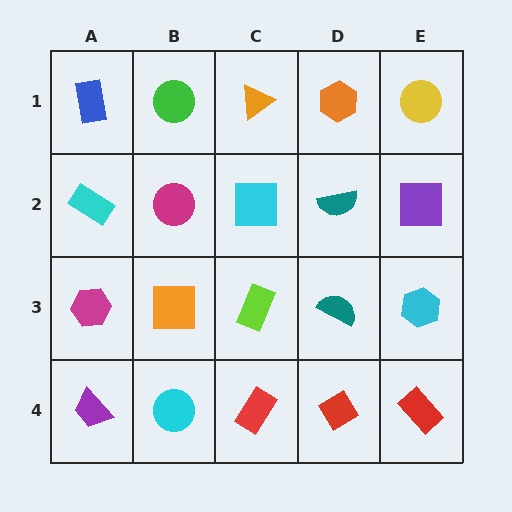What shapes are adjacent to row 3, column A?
A cyan rectangle (row 2, column A), a purple trapezoid (row 4, column A), an orange square (row 3, column B).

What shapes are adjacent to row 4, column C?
A lime rectangle (row 3, column C), a cyan circle (row 4, column B), a red diamond (row 4, column D).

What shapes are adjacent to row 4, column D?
A teal semicircle (row 3, column D), a red rectangle (row 4, column C), a red rectangle (row 4, column E).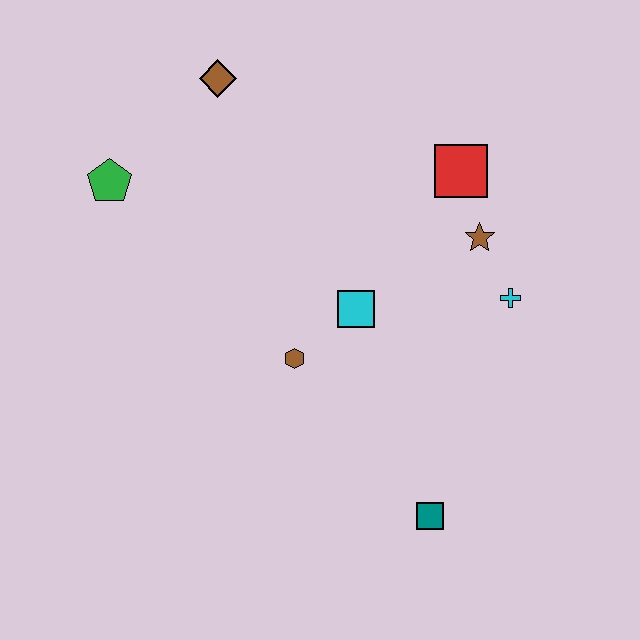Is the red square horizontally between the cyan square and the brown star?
Yes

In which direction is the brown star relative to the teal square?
The brown star is above the teal square.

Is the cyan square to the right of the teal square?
No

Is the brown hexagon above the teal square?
Yes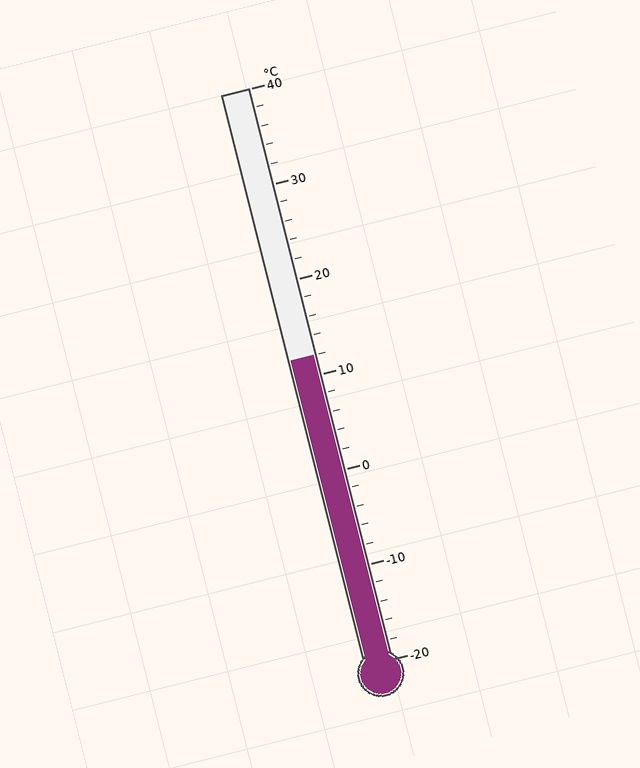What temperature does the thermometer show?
The thermometer shows approximately 12°C.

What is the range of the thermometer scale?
The thermometer scale ranges from -20°C to 40°C.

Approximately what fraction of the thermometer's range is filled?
The thermometer is filled to approximately 55% of its range.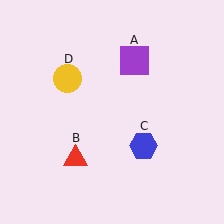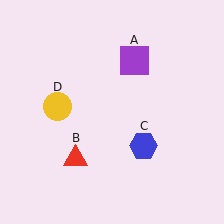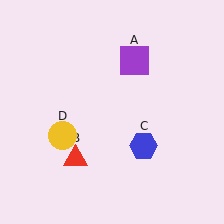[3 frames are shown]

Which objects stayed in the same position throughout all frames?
Purple square (object A) and red triangle (object B) and blue hexagon (object C) remained stationary.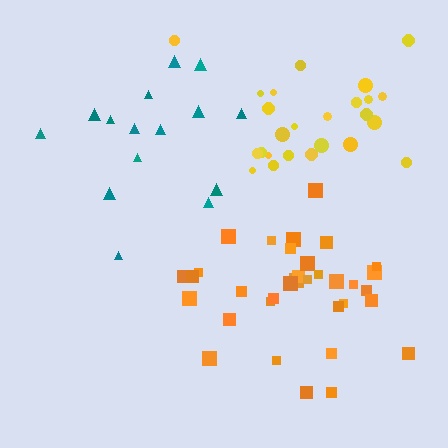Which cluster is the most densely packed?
Orange.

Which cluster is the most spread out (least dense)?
Teal.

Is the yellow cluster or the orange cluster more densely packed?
Orange.